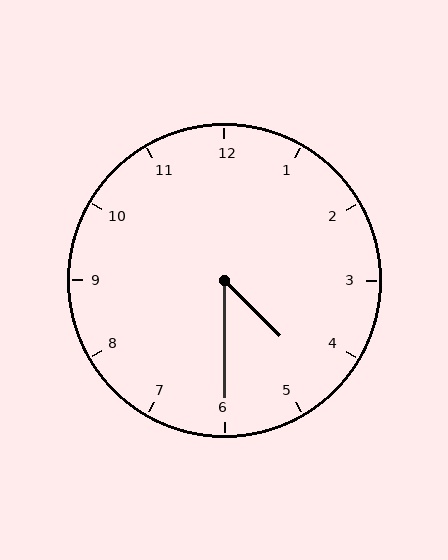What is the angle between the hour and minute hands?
Approximately 45 degrees.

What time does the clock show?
4:30.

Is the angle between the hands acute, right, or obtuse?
It is acute.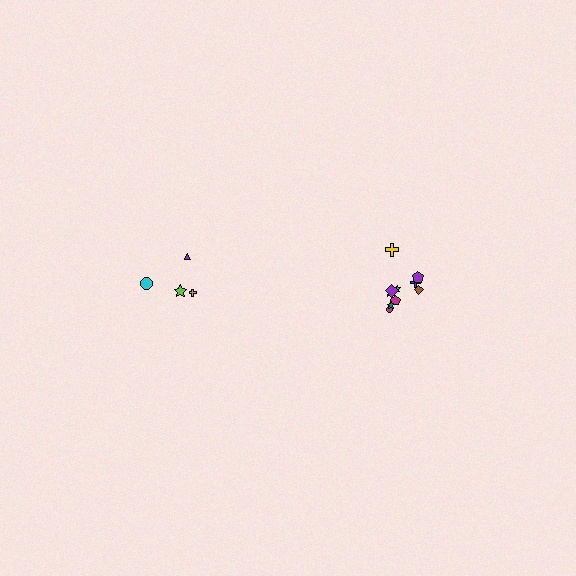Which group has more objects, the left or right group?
The right group.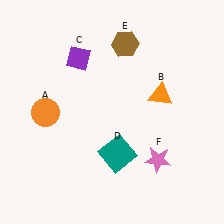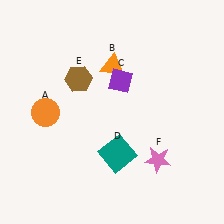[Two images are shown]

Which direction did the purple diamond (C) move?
The purple diamond (C) moved right.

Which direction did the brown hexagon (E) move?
The brown hexagon (E) moved left.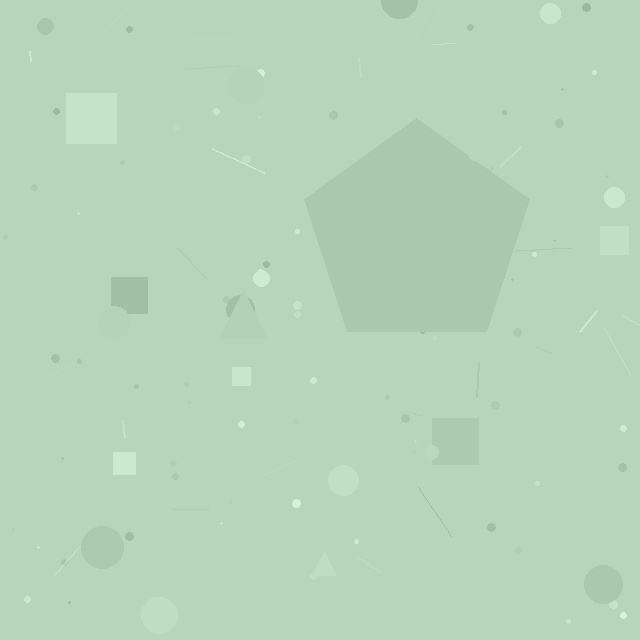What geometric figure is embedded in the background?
A pentagon is embedded in the background.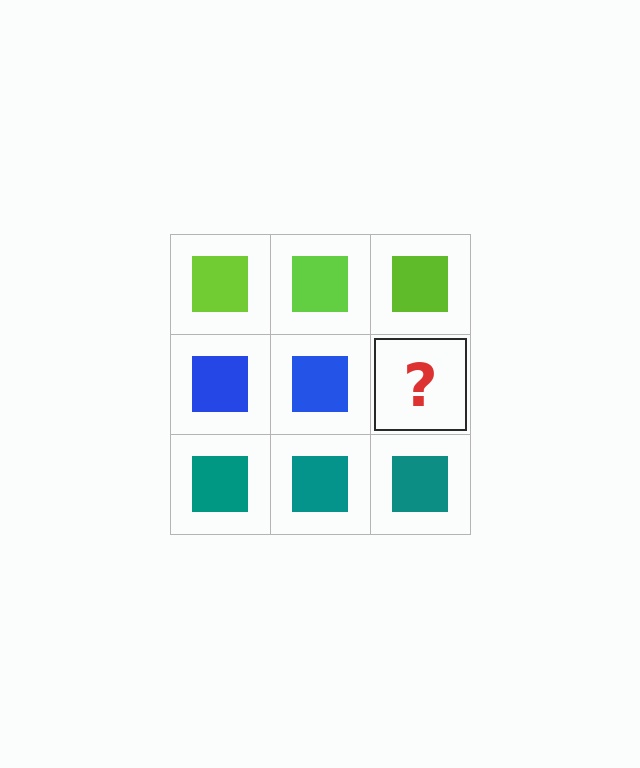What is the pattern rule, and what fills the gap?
The rule is that each row has a consistent color. The gap should be filled with a blue square.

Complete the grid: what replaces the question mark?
The question mark should be replaced with a blue square.